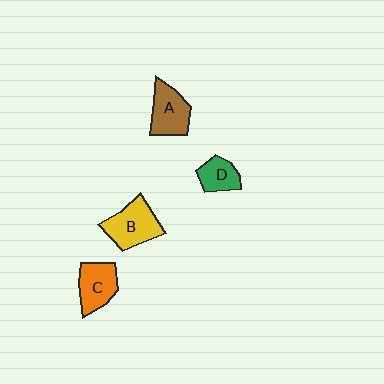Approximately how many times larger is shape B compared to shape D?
Approximately 1.7 times.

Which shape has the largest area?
Shape B (yellow).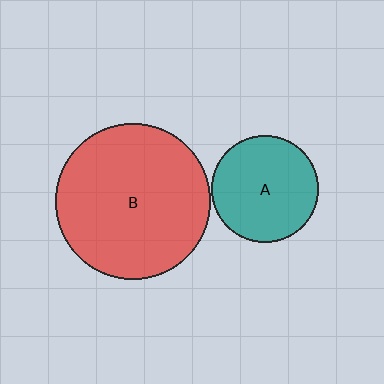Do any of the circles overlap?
No, none of the circles overlap.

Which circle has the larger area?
Circle B (red).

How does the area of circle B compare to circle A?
Approximately 2.1 times.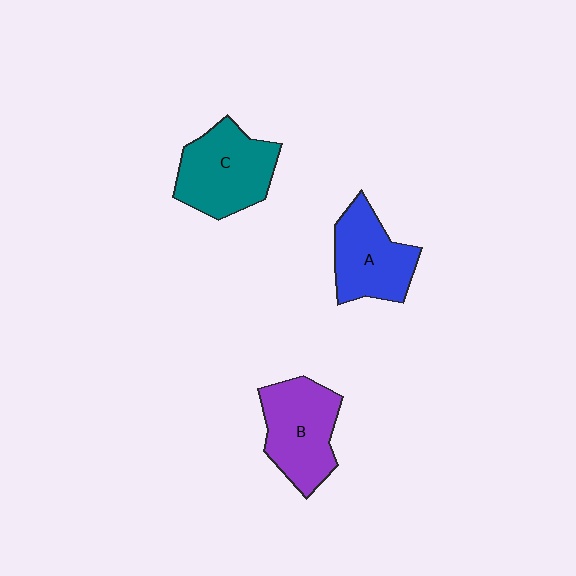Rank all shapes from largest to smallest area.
From largest to smallest: C (teal), B (purple), A (blue).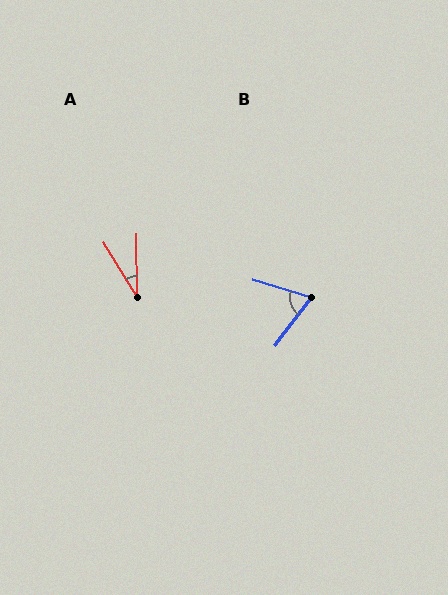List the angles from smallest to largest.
A (31°), B (70°).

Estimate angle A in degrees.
Approximately 31 degrees.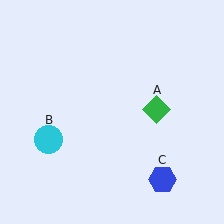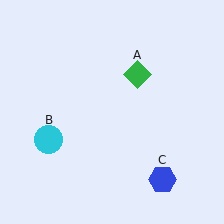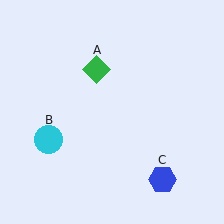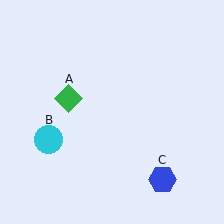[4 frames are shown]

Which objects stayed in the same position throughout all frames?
Cyan circle (object B) and blue hexagon (object C) remained stationary.